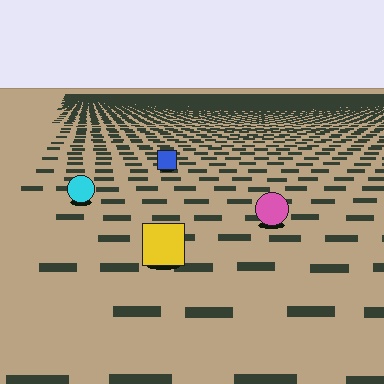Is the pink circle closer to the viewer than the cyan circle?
Yes. The pink circle is closer — you can tell from the texture gradient: the ground texture is coarser near it.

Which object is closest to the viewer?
The yellow square is closest. The texture marks near it are larger and more spread out.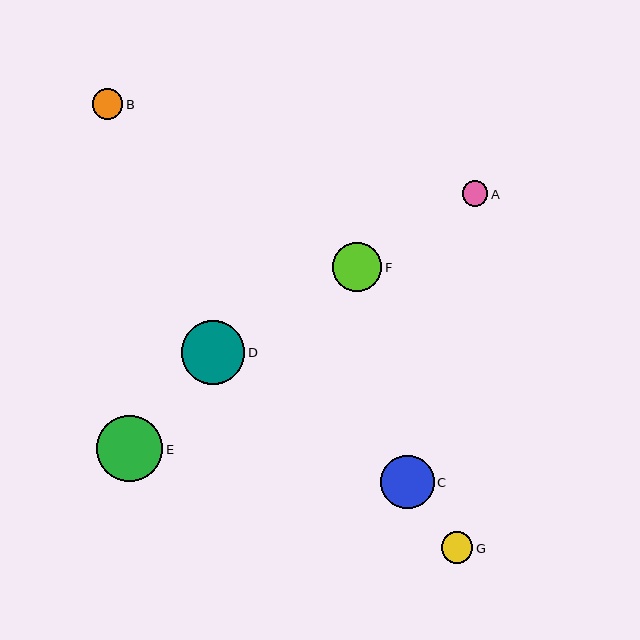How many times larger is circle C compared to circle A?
Circle C is approximately 2.1 times the size of circle A.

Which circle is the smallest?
Circle A is the smallest with a size of approximately 25 pixels.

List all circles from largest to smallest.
From largest to smallest: E, D, C, F, G, B, A.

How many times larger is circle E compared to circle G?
Circle E is approximately 2.1 times the size of circle G.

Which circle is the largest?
Circle E is the largest with a size of approximately 67 pixels.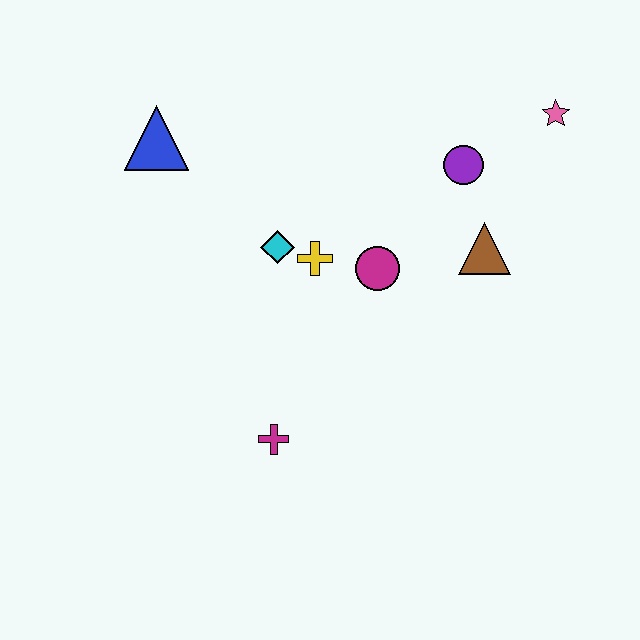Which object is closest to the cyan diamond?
The yellow cross is closest to the cyan diamond.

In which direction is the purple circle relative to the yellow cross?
The purple circle is to the right of the yellow cross.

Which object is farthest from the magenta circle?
The blue triangle is farthest from the magenta circle.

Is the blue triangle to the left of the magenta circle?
Yes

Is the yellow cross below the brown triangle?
Yes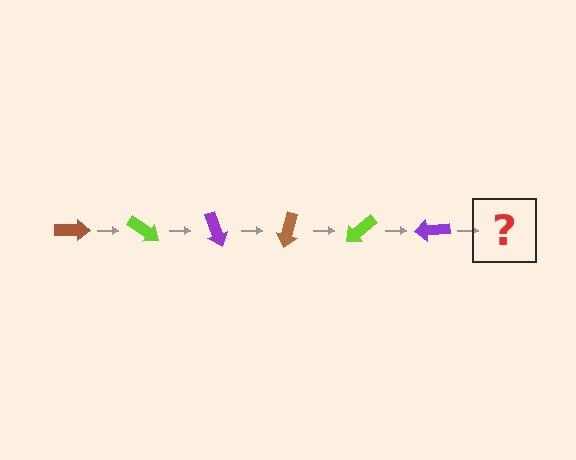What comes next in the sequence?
The next element should be a brown arrow, rotated 210 degrees from the start.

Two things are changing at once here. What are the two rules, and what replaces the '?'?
The two rules are that it rotates 35 degrees each step and the color cycles through brown, lime, and purple. The '?' should be a brown arrow, rotated 210 degrees from the start.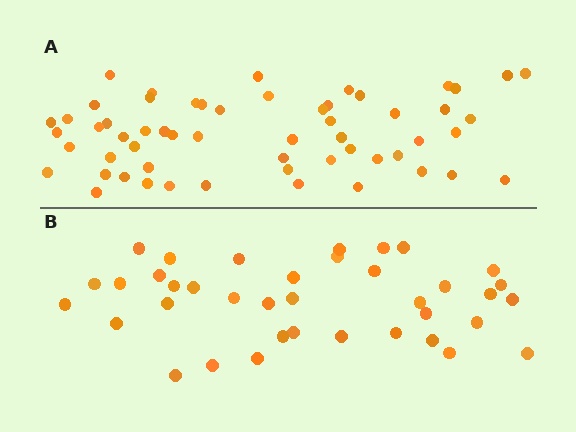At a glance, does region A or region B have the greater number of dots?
Region A (the top region) has more dots.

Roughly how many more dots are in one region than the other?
Region A has approximately 20 more dots than region B.